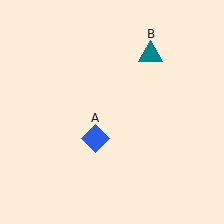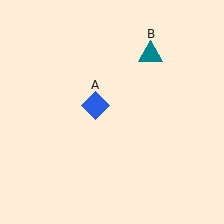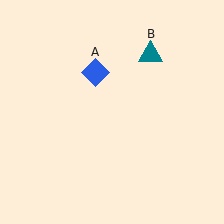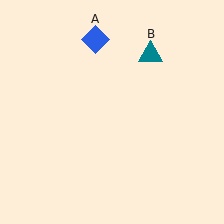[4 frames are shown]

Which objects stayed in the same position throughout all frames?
Teal triangle (object B) remained stationary.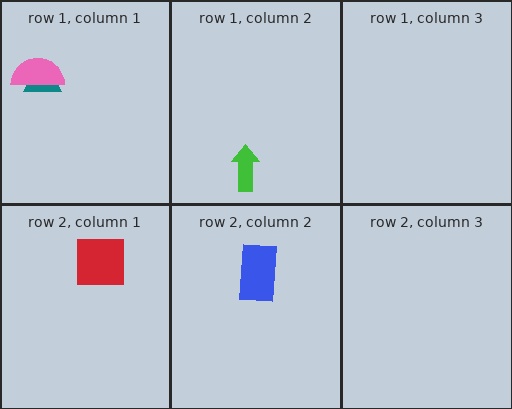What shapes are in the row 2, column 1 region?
The red square.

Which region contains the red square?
The row 2, column 1 region.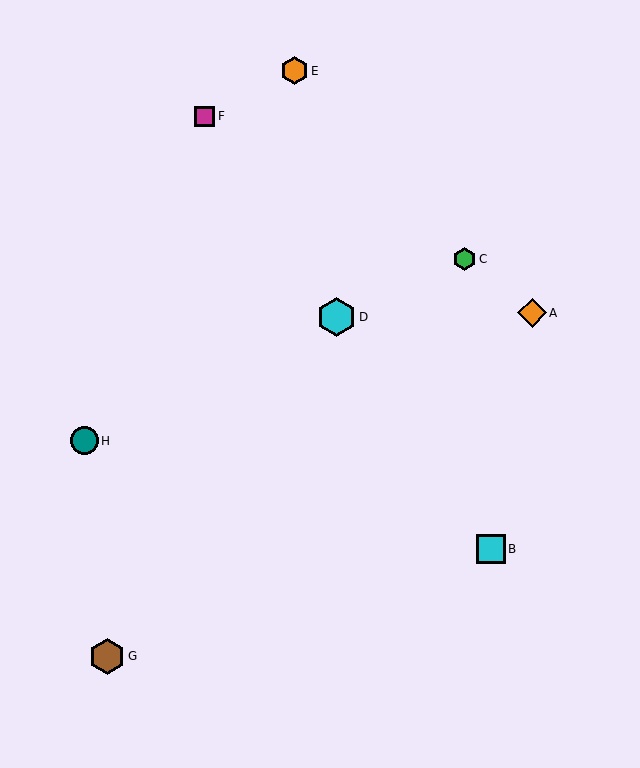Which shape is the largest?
The cyan hexagon (labeled D) is the largest.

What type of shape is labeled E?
Shape E is an orange hexagon.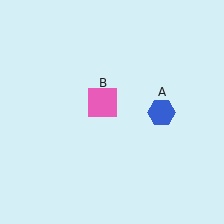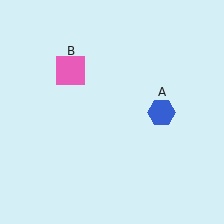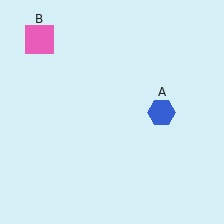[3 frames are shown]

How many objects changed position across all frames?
1 object changed position: pink square (object B).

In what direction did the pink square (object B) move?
The pink square (object B) moved up and to the left.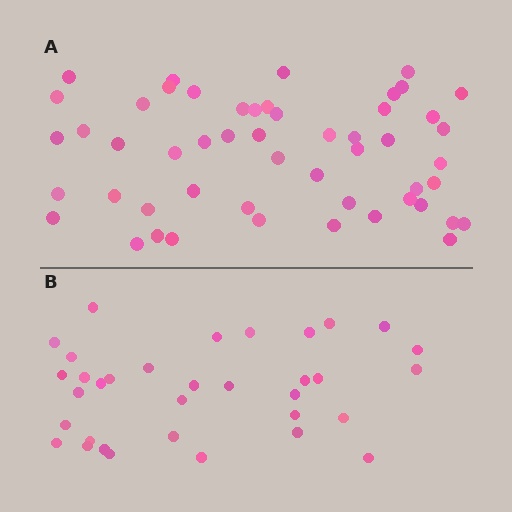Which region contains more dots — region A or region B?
Region A (the top region) has more dots.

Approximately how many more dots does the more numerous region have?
Region A has approximately 20 more dots than region B.